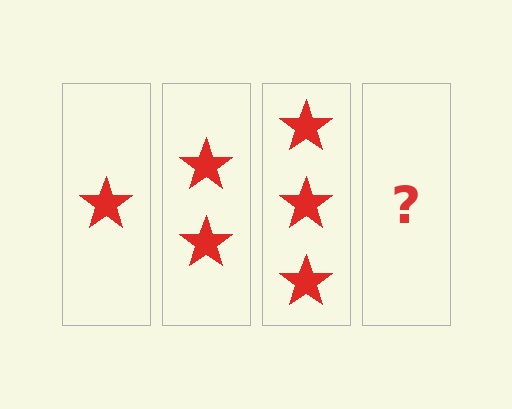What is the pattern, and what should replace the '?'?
The pattern is that each step adds one more star. The '?' should be 4 stars.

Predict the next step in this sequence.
The next step is 4 stars.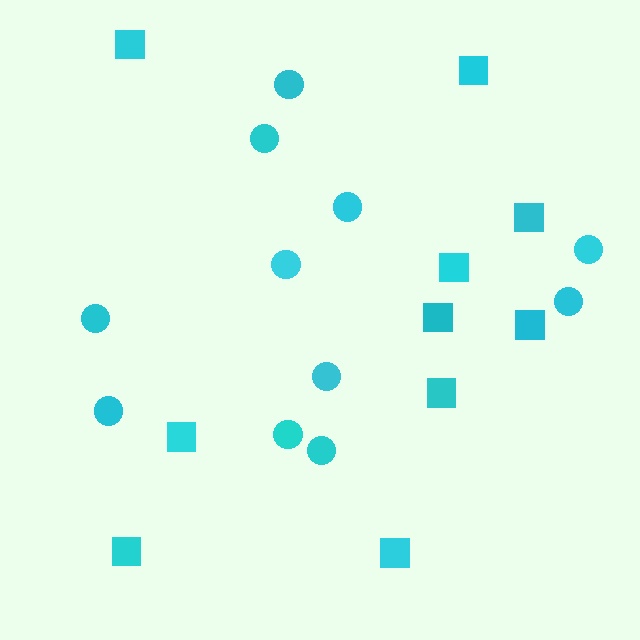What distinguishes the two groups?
There are 2 groups: one group of circles (11) and one group of squares (10).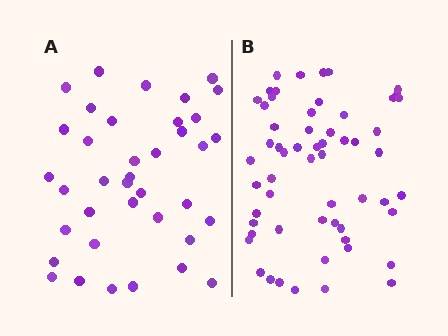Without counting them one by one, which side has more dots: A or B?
Region B (the right region) has more dots.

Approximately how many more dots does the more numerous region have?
Region B has approximately 20 more dots than region A.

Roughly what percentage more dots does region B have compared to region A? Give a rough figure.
About 55% more.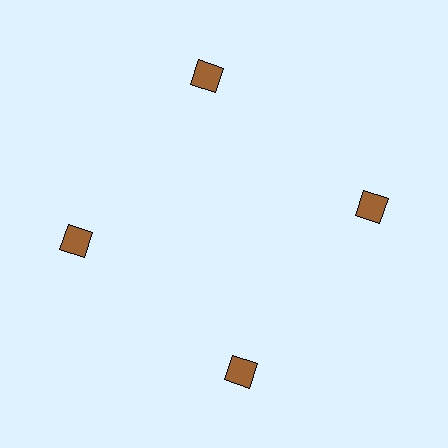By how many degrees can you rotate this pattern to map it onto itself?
The pattern maps onto itself every 90 degrees of rotation.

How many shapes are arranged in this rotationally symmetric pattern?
There are 4 shapes, arranged in 4 groups of 1.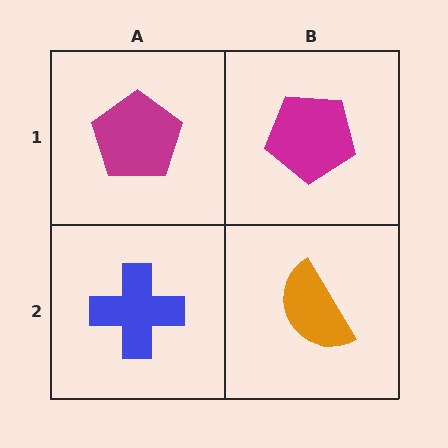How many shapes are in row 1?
2 shapes.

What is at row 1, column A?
A magenta pentagon.